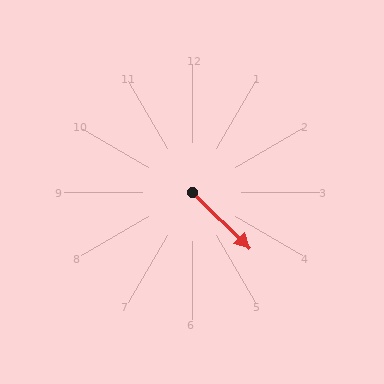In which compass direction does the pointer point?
Southeast.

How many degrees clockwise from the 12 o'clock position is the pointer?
Approximately 134 degrees.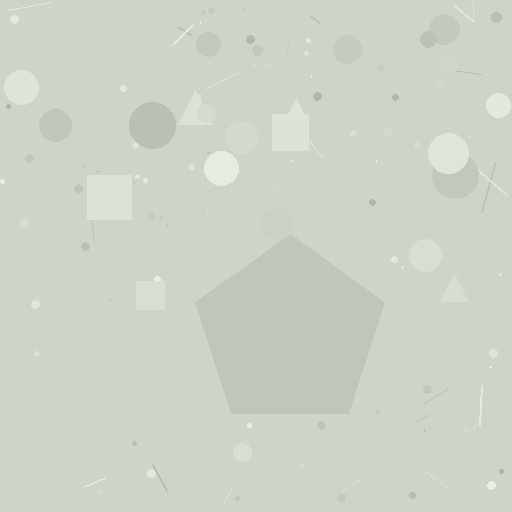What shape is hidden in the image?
A pentagon is hidden in the image.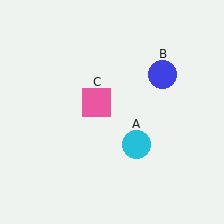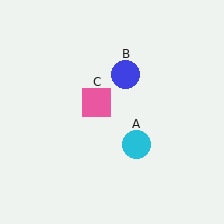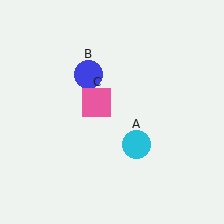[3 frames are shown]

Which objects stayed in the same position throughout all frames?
Cyan circle (object A) and pink square (object C) remained stationary.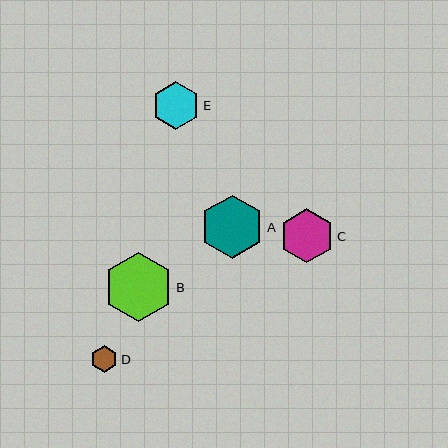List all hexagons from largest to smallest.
From largest to smallest: B, A, C, E, D.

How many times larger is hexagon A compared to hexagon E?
Hexagon A is approximately 1.3 times the size of hexagon E.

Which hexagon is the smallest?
Hexagon D is the smallest with a size of approximately 27 pixels.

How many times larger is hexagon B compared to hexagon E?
Hexagon B is approximately 1.4 times the size of hexagon E.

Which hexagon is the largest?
Hexagon B is the largest with a size of approximately 69 pixels.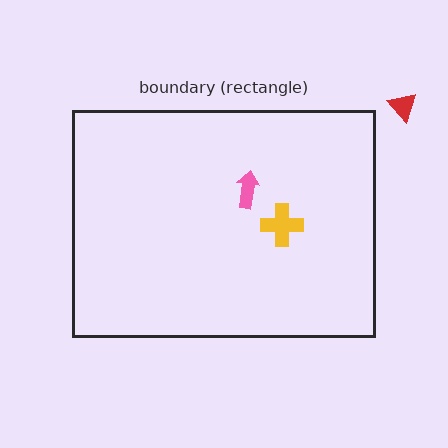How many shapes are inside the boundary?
2 inside, 1 outside.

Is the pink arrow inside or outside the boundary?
Inside.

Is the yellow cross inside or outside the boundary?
Inside.